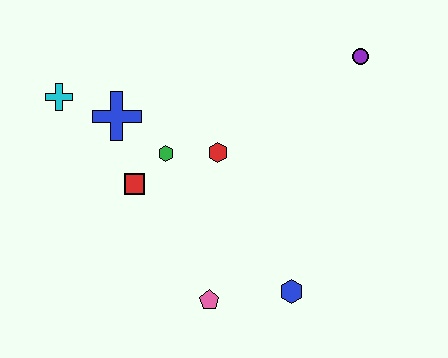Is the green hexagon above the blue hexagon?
Yes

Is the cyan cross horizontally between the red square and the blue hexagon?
No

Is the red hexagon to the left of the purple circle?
Yes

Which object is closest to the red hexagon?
The green hexagon is closest to the red hexagon.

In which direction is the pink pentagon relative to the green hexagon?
The pink pentagon is below the green hexagon.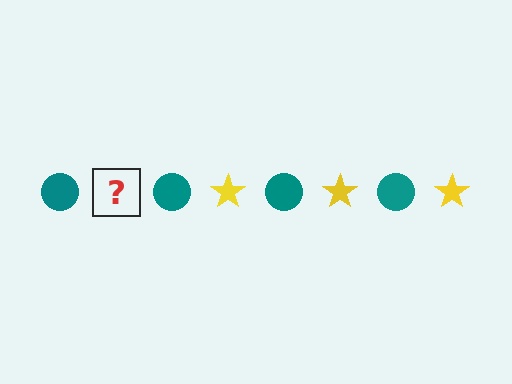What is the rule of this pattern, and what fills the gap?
The rule is that the pattern alternates between teal circle and yellow star. The gap should be filled with a yellow star.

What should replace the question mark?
The question mark should be replaced with a yellow star.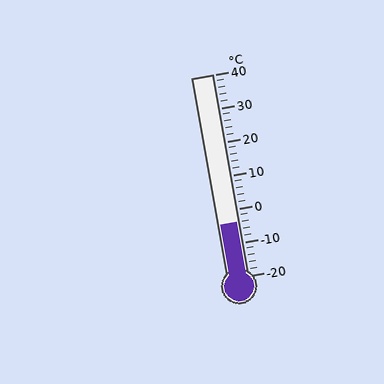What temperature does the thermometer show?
The thermometer shows approximately -4°C.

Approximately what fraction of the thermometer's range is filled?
The thermometer is filled to approximately 25% of its range.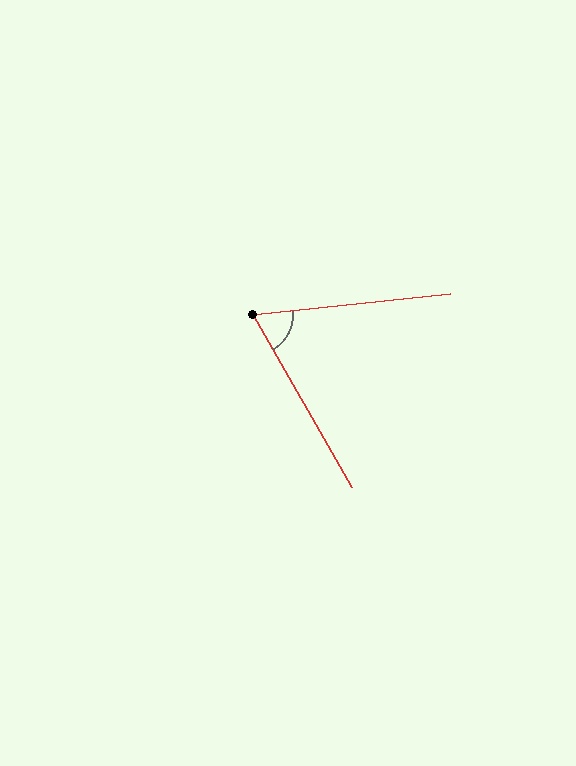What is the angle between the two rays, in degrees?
Approximately 66 degrees.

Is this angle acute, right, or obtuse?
It is acute.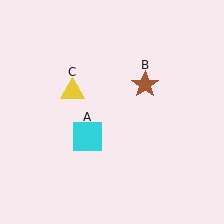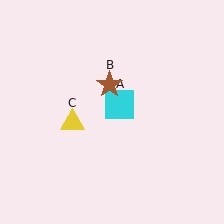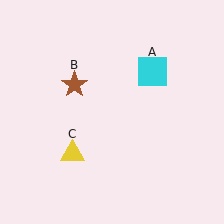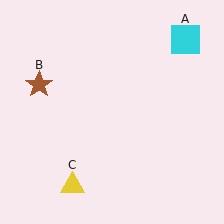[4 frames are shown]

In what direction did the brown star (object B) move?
The brown star (object B) moved left.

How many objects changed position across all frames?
3 objects changed position: cyan square (object A), brown star (object B), yellow triangle (object C).